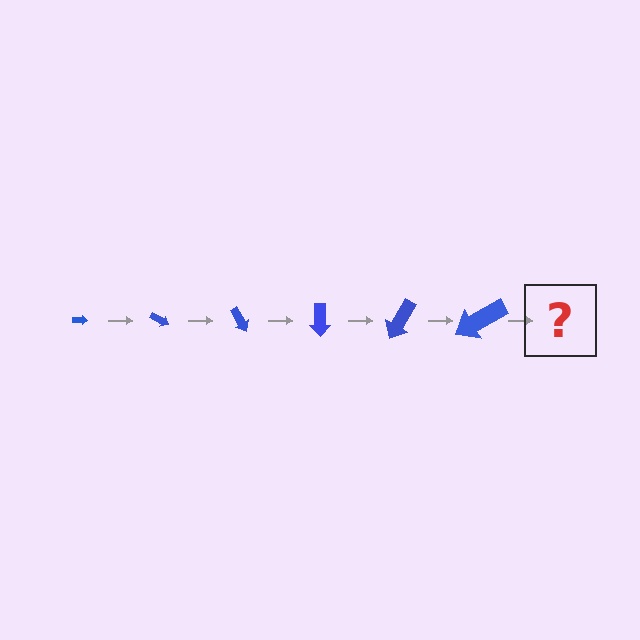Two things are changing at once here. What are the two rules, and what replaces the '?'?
The two rules are that the arrow grows larger each step and it rotates 30 degrees each step. The '?' should be an arrow, larger than the previous one and rotated 180 degrees from the start.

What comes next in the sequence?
The next element should be an arrow, larger than the previous one and rotated 180 degrees from the start.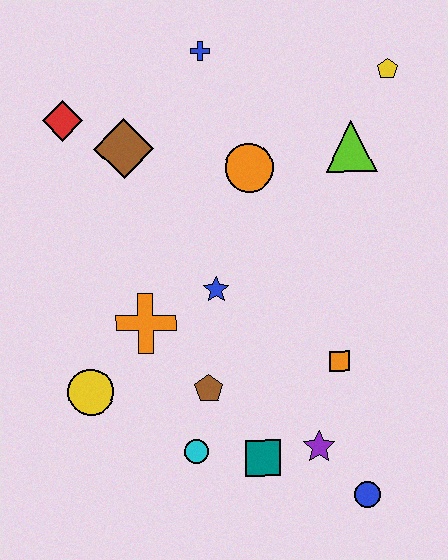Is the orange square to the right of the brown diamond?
Yes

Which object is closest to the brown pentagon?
The cyan circle is closest to the brown pentagon.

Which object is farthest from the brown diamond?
The blue circle is farthest from the brown diamond.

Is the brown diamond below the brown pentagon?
No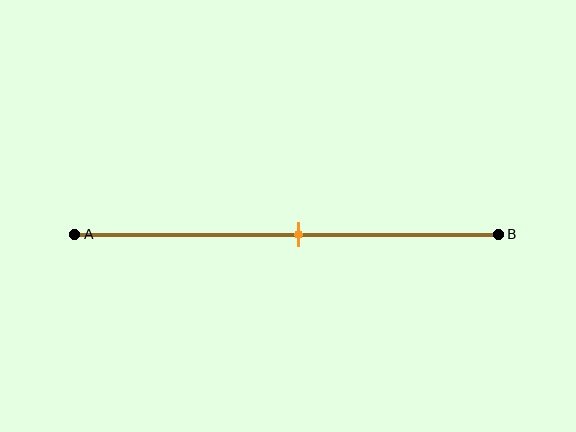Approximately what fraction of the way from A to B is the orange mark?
The orange mark is approximately 55% of the way from A to B.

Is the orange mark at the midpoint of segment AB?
Yes, the mark is approximately at the midpoint.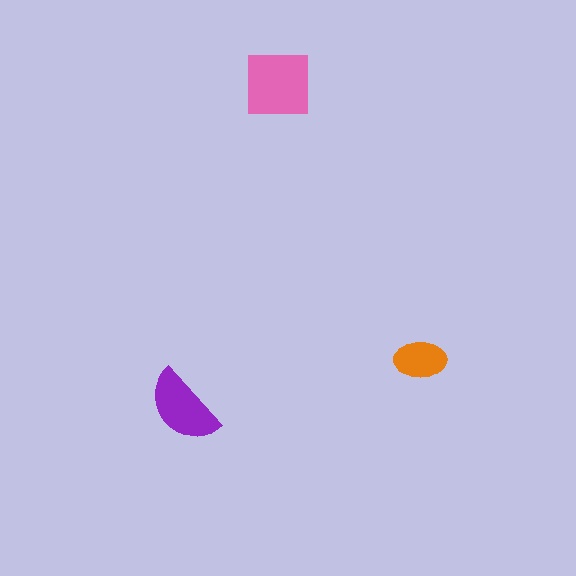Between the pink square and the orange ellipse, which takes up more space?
The pink square.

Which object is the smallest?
The orange ellipse.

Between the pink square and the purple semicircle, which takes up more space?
The pink square.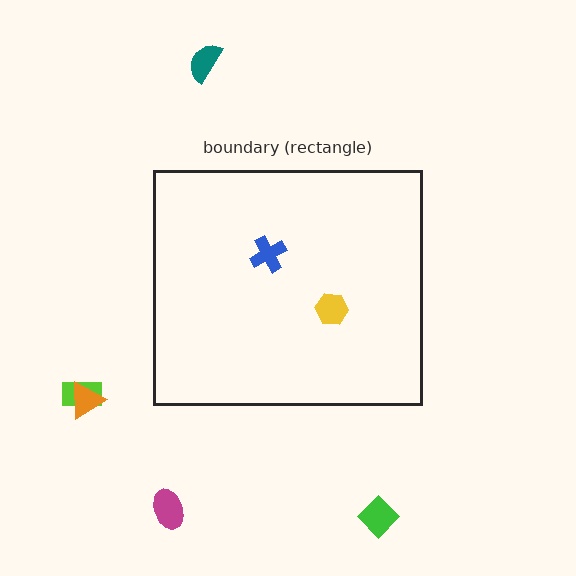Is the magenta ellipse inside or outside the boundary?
Outside.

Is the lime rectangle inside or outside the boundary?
Outside.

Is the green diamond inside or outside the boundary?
Outside.